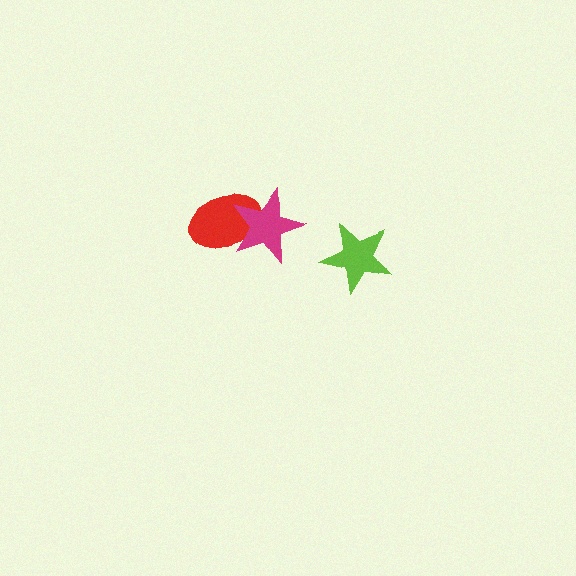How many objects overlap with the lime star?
0 objects overlap with the lime star.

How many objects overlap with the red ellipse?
1 object overlaps with the red ellipse.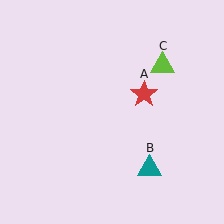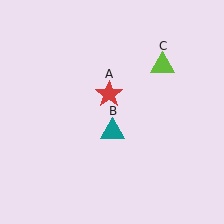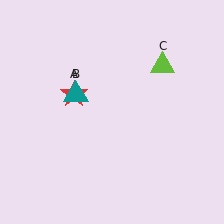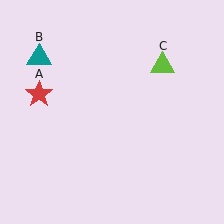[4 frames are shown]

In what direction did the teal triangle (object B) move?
The teal triangle (object B) moved up and to the left.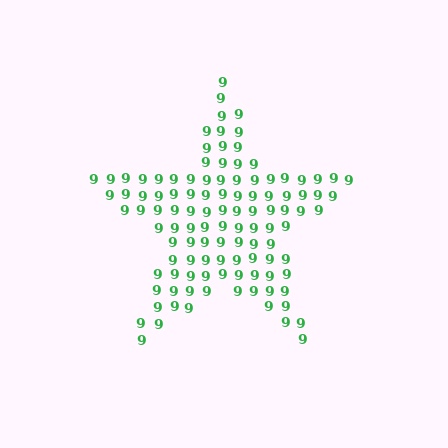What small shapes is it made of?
It is made of small digit 9's.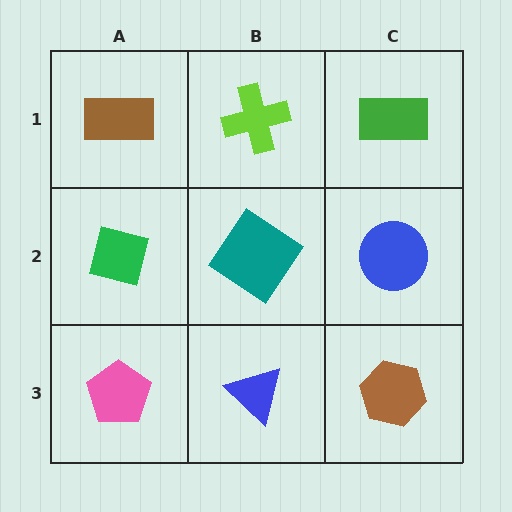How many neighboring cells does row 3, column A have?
2.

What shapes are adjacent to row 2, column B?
A lime cross (row 1, column B), a blue triangle (row 3, column B), a green square (row 2, column A), a blue circle (row 2, column C).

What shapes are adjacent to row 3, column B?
A teal diamond (row 2, column B), a pink pentagon (row 3, column A), a brown hexagon (row 3, column C).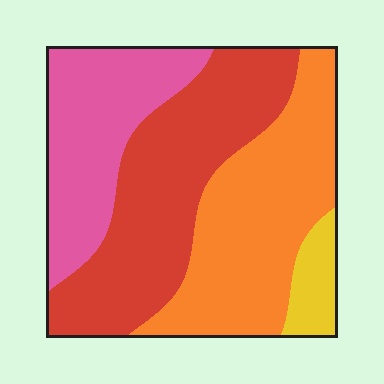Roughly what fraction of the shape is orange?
Orange takes up about one third (1/3) of the shape.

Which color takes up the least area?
Yellow, at roughly 5%.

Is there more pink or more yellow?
Pink.